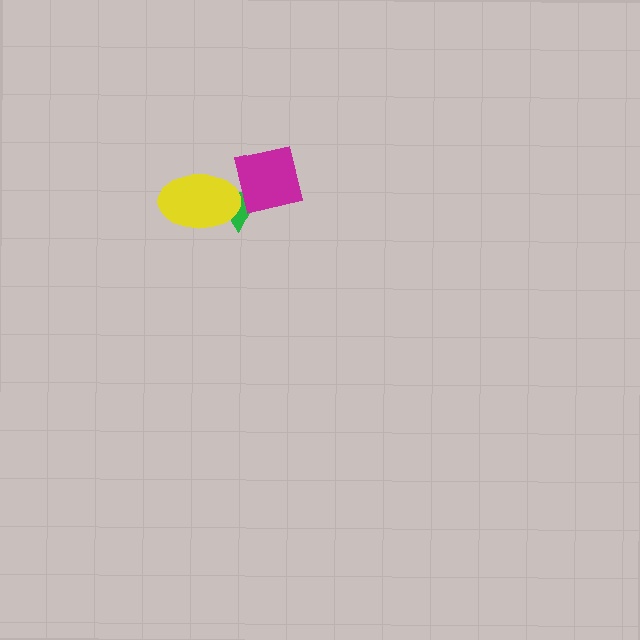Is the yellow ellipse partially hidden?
No, no other shape covers it.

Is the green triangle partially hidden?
Yes, it is partially covered by another shape.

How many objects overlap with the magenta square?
2 objects overlap with the magenta square.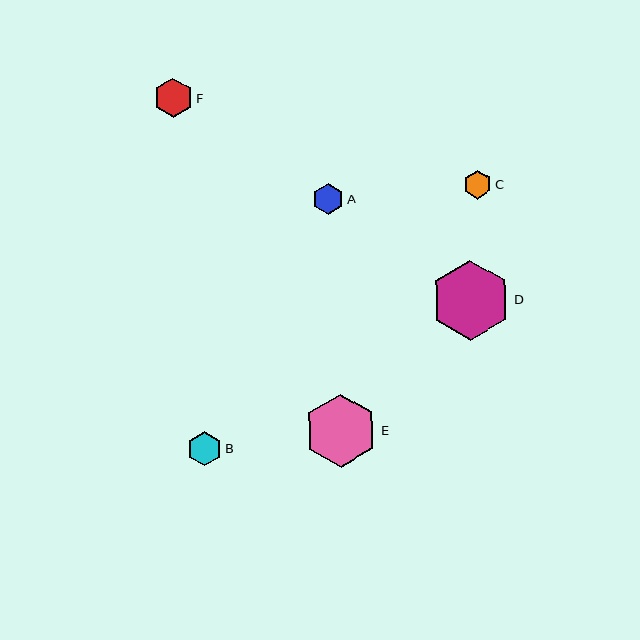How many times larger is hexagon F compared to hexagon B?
Hexagon F is approximately 1.2 times the size of hexagon B.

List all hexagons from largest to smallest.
From largest to smallest: D, E, F, B, A, C.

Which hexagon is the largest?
Hexagon D is the largest with a size of approximately 80 pixels.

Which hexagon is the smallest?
Hexagon C is the smallest with a size of approximately 28 pixels.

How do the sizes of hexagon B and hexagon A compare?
Hexagon B and hexagon A are approximately the same size.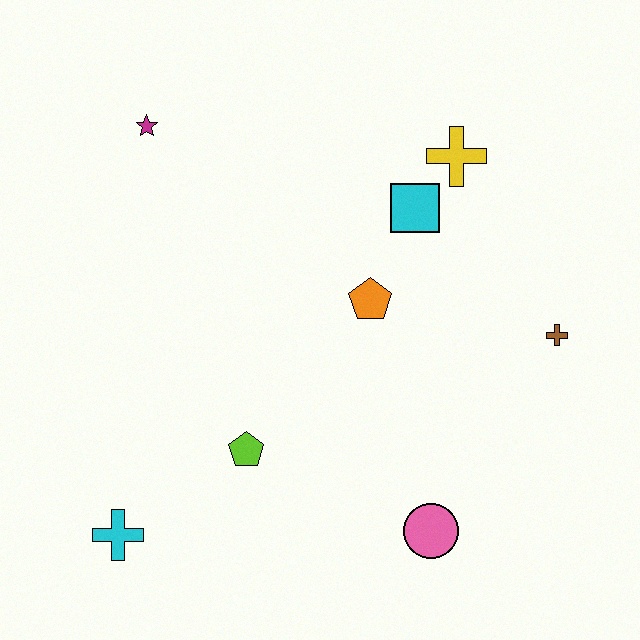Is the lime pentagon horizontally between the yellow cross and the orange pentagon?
No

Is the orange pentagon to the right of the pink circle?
No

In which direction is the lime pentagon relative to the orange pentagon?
The lime pentagon is below the orange pentagon.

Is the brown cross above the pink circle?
Yes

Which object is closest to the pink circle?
The lime pentagon is closest to the pink circle.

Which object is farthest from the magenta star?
The pink circle is farthest from the magenta star.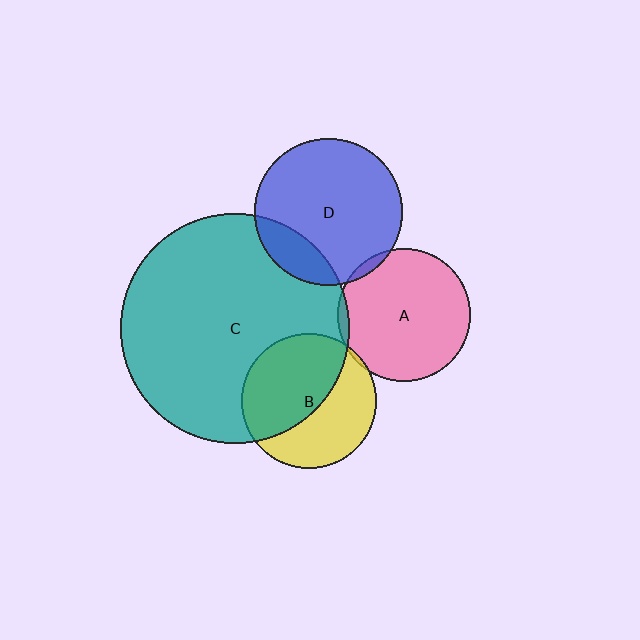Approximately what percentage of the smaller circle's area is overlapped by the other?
Approximately 5%.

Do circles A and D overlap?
Yes.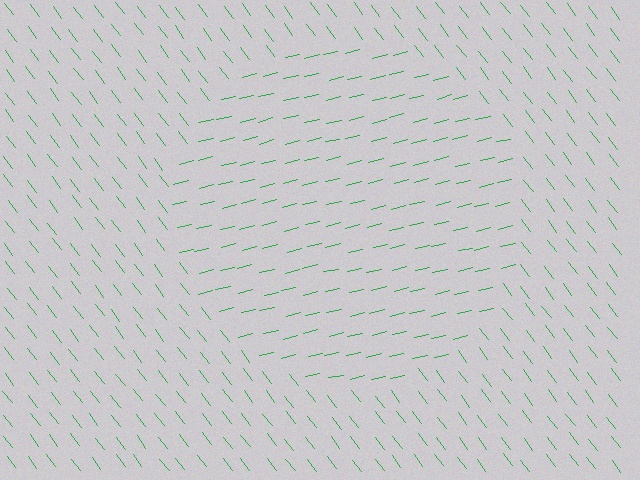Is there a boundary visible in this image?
Yes, there is a texture boundary formed by a change in line orientation.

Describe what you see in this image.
The image is filled with small green line segments. A circle region in the image has lines oriented differently from the surrounding lines, creating a visible texture boundary.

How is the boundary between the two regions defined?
The boundary is defined purely by a change in line orientation (approximately 67 degrees difference). All lines are the same color and thickness.